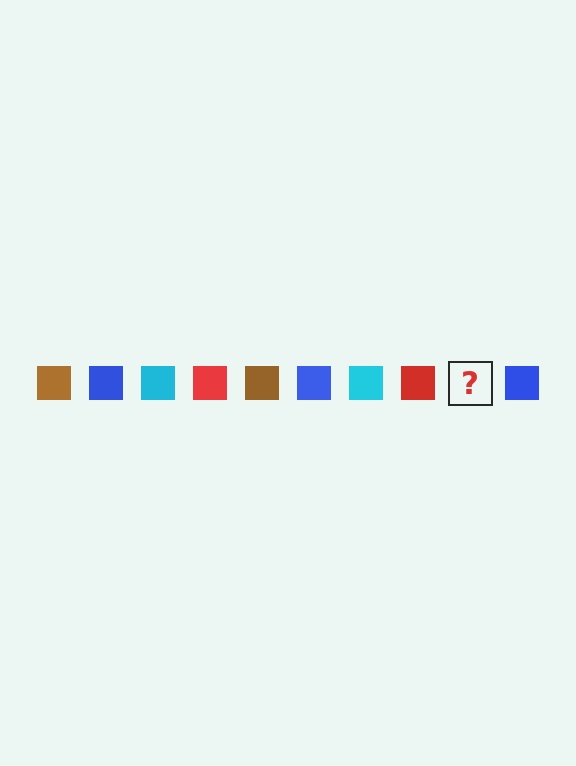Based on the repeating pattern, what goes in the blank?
The blank should be a brown square.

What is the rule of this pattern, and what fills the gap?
The rule is that the pattern cycles through brown, blue, cyan, red squares. The gap should be filled with a brown square.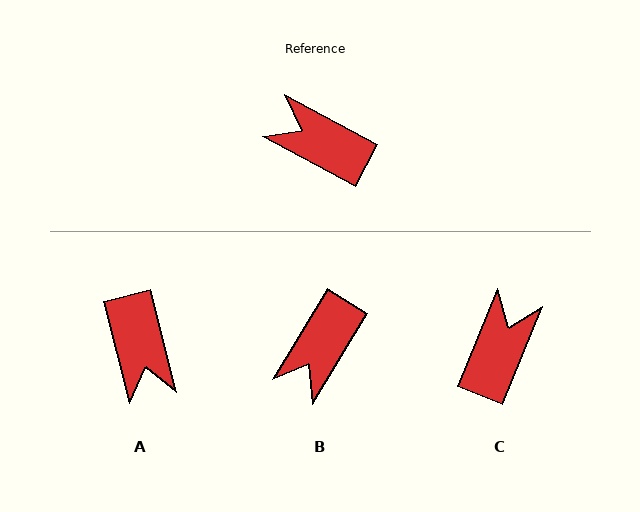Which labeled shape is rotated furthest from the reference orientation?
A, about 132 degrees away.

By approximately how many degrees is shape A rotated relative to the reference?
Approximately 132 degrees counter-clockwise.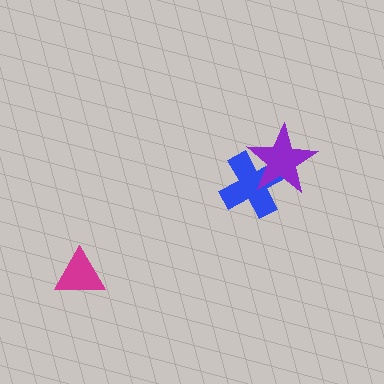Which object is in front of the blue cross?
The purple star is in front of the blue cross.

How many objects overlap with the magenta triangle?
0 objects overlap with the magenta triangle.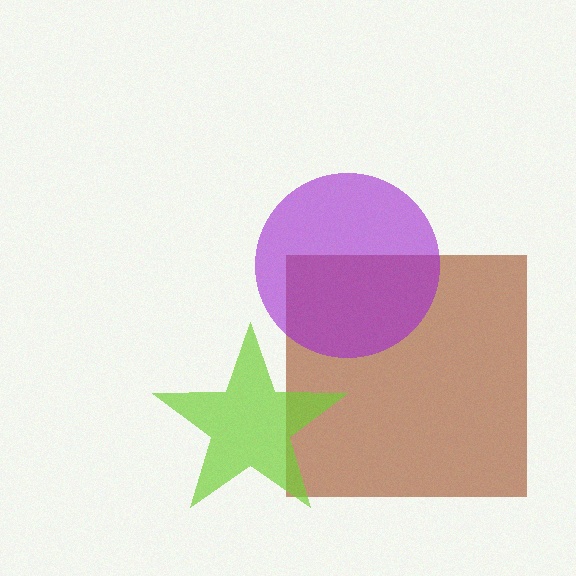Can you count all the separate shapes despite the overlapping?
Yes, there are 3 separate shapes.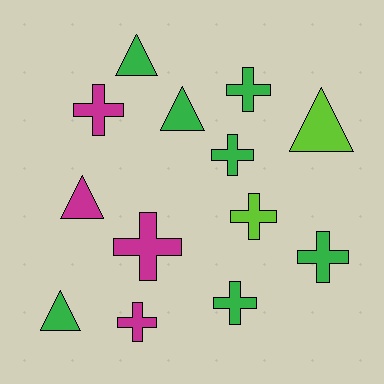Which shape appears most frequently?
Cross, with 8 objects.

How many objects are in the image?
There are 13 objects.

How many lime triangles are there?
There is 1 lime triangle.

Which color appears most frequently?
Green, with 7 objects.